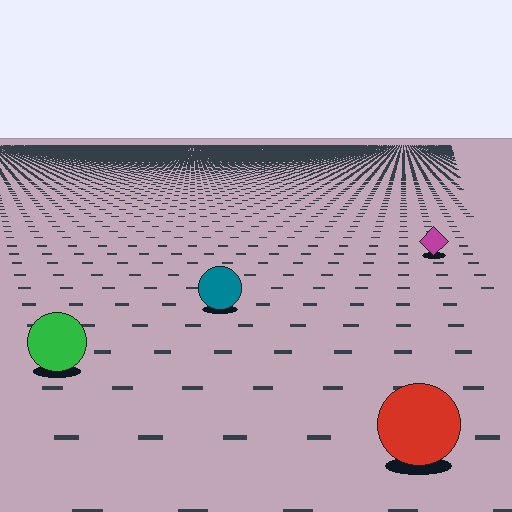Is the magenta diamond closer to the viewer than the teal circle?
No. The teal circle is closer — you can tell from the texture gradient: the ground texture is coarser near it.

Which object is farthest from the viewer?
The magenta diamond is farthest from the viewer. It appears smaller and the ground texture around it is denser.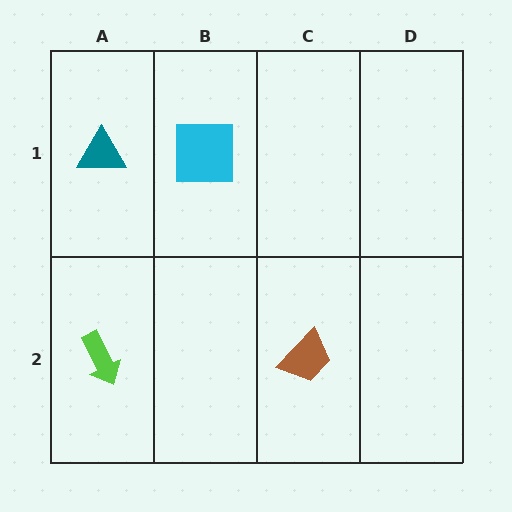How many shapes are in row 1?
2 shapes.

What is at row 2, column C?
A brown trapezoid.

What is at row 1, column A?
A teal triangle.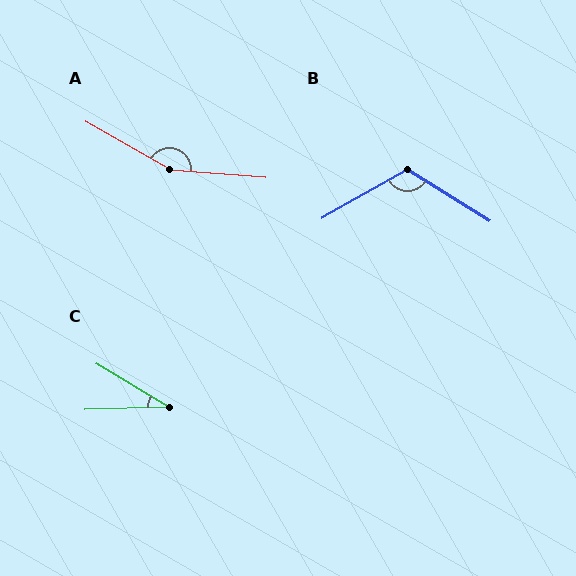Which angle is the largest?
A, at approximately 155 degrees.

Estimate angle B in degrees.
Approximately 119 degrees.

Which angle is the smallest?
C, at approximately 33 degrees.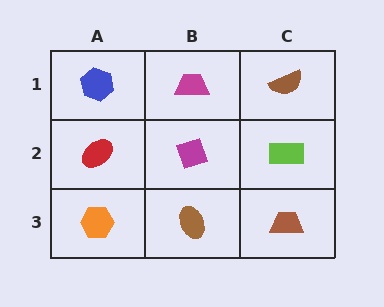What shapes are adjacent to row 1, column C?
A lime rectangle (row 2, column C), a magenta trapezoid (row 1, column B).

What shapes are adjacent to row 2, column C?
A brown semicircle (row 1, column C), a brown trapezoid (row 3, column C), a magenta diamond (row 2, column B).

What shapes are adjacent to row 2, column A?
A blue hexagon (row 1, column A), an orange hexagon (row 3, column A), a magenta diamond (row 2, column B).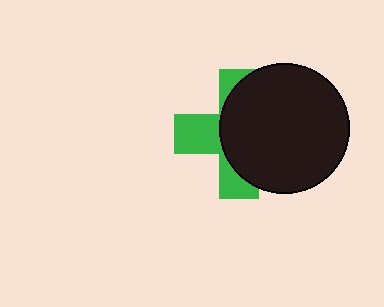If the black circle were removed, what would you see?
You would see the complete green cross.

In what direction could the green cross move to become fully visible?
The green cross could move left. That would shift it out from behind the black circle entirely.